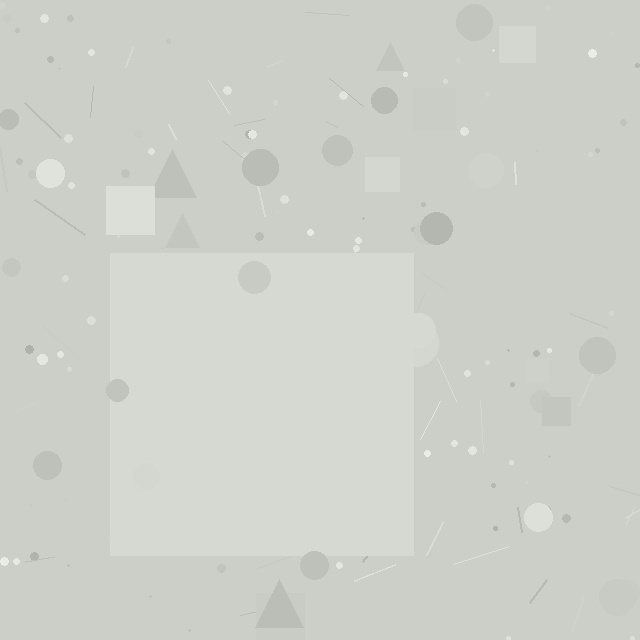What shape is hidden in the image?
A square is hidden in the image.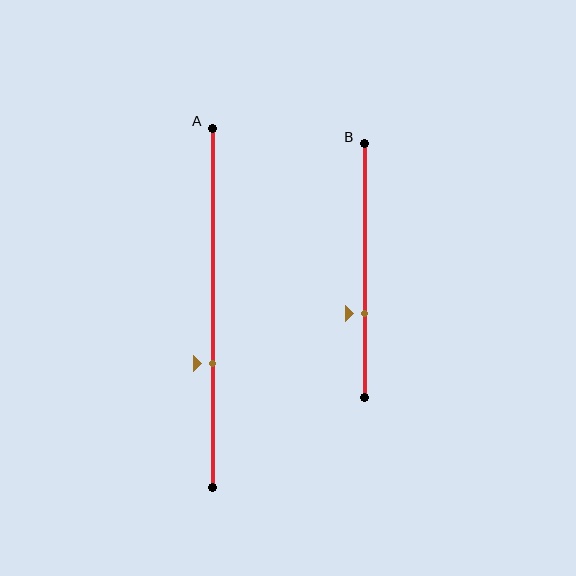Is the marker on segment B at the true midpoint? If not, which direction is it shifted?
No, the marker on segment B is shifted downward by about 17% of the segment length.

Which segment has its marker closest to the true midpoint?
Segment A has its marker closest to the true midpoint.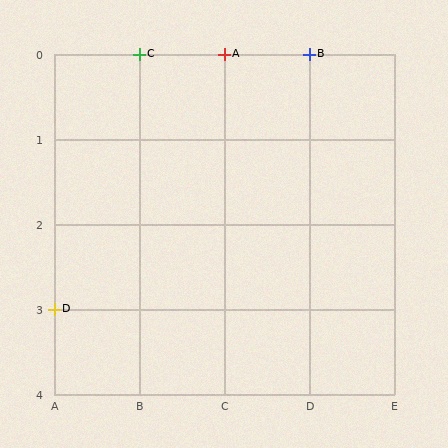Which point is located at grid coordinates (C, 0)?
Point A is at (C, 0).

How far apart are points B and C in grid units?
Points B and C are 2 columns apart.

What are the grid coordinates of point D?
Point D is at grid coordinates (A, 3).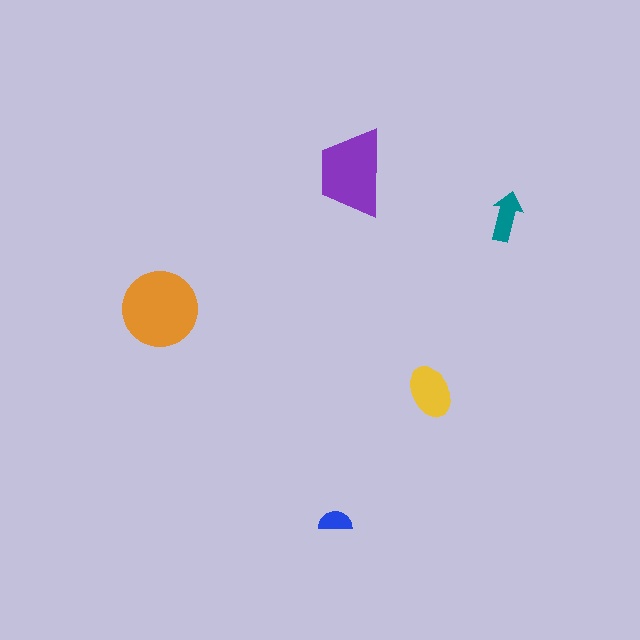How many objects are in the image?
There are 5 objects in the image.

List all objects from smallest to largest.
The blue semicircle, the teal arrow, the yellow ellipse, the purple trapezoid, the orange circle.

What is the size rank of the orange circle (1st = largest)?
1st.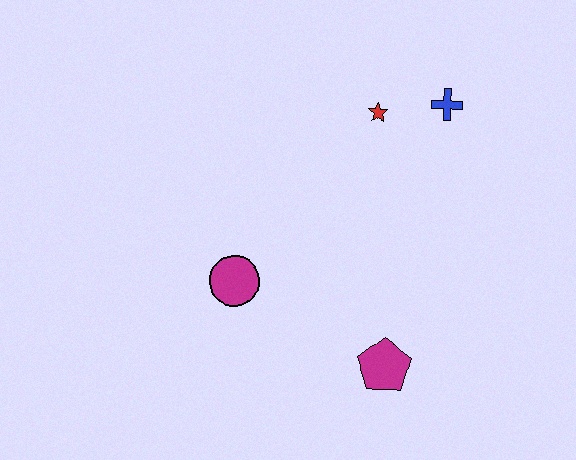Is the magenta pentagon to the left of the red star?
No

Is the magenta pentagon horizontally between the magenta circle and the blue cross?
Yes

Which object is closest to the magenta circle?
The magenta pentagon is closest to the magenta circle.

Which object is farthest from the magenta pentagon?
The blue cross is farthest from the magenta pentagon.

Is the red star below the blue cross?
Yes